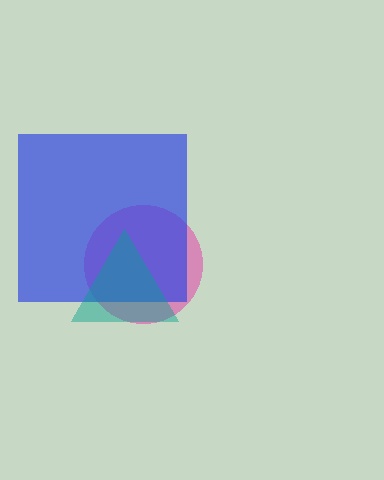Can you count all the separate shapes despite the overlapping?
Yes, there are 3 separate shapes.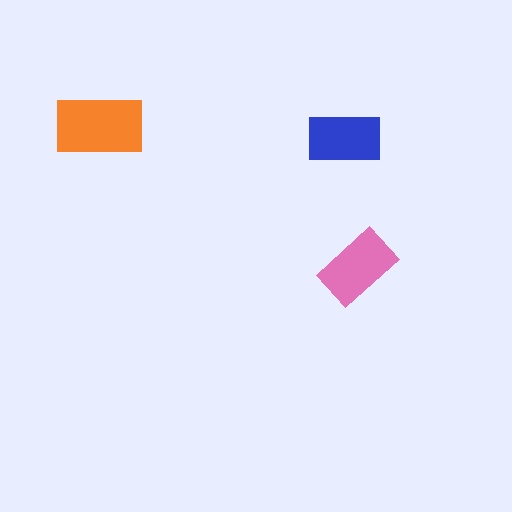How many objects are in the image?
There are 3 objects in the image.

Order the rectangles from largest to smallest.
the orange one, the pink one, the blue one.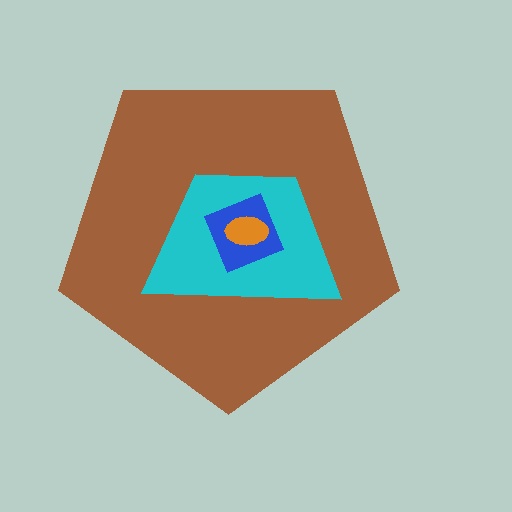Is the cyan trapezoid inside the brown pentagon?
Yes.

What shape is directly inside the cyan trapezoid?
The blue diamond.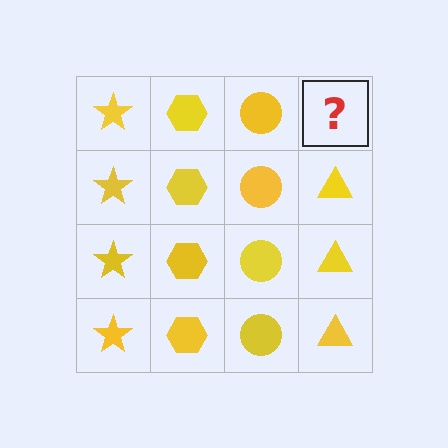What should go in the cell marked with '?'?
The missing cell should contain a yellow triangle.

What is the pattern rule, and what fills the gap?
The rule is that each column has a consistent shape. The gap should be filled with a yellow triangle.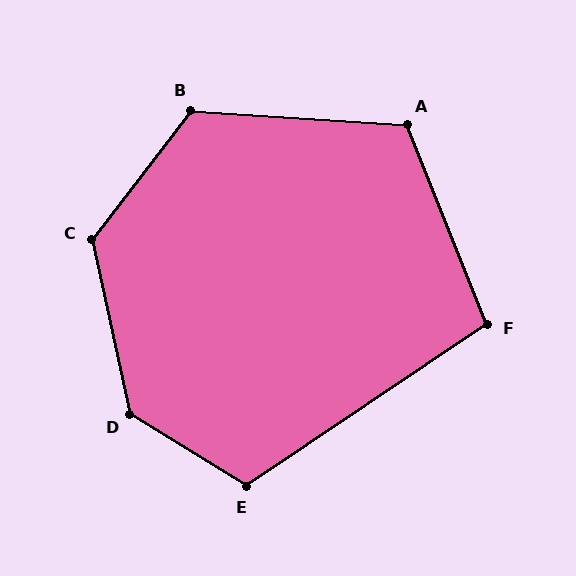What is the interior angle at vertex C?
Approximately 130 degrees (obtuse).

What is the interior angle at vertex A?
Approximately 115 degrees (obtuse).